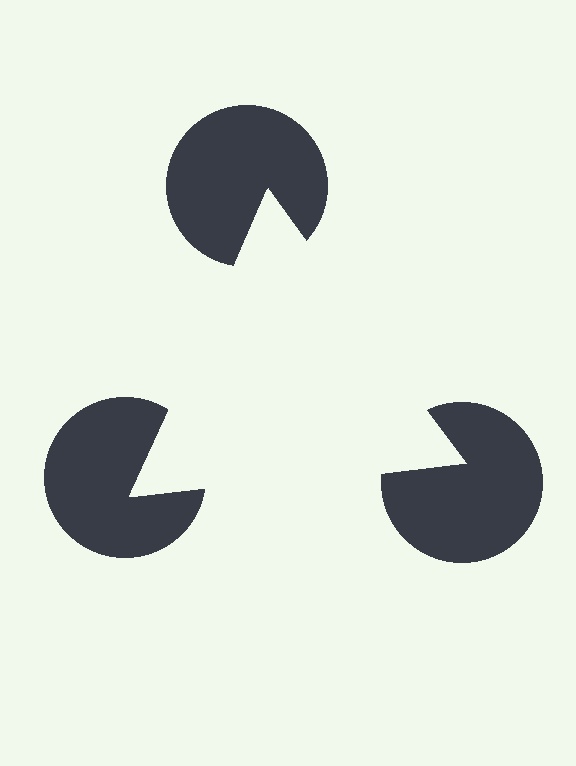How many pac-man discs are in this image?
There are 3 — one at each vertex of the illusory triangle.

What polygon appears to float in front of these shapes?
An illusory triangle — its edges are inferred from the aligned wedge cuts in the pac-man discs, not physically drawn.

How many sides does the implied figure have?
3 sides.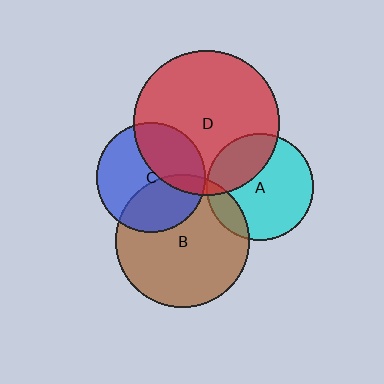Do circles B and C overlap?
Yes.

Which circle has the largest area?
Circle D (red).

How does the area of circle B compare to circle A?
Approximately 1.6 times.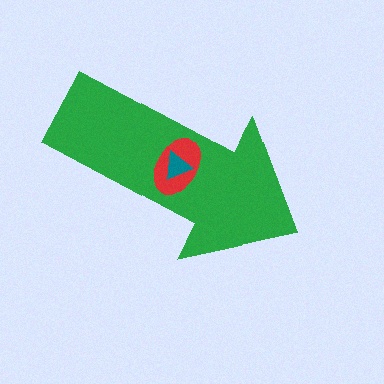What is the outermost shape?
The green arrow.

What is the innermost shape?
The teal triangle.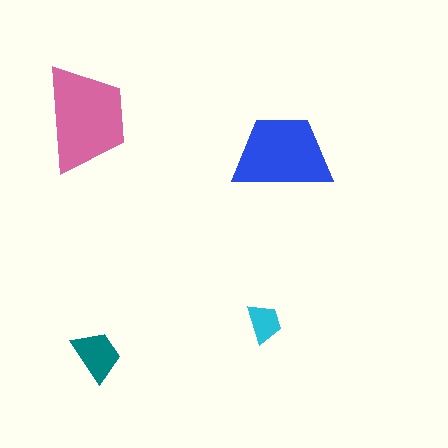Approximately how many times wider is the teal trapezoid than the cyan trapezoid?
About 1.5 times wider.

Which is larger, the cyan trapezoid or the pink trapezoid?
The pink one.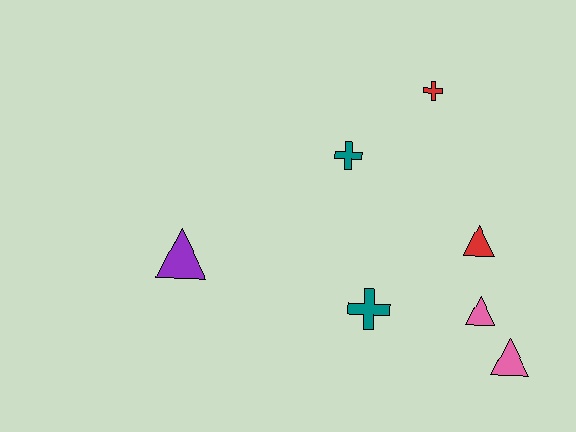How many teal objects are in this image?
There are 2 teal objects.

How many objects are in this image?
There are 7 objects.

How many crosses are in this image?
There are 3 crosses.